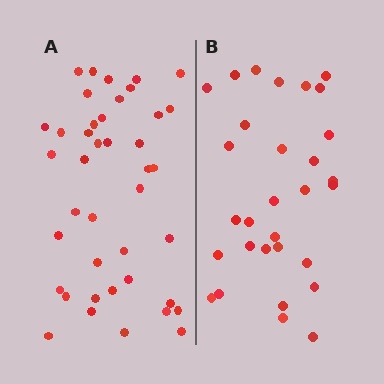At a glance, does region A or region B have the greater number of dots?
Region A (the left region) has more dots.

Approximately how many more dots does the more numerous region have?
Region A has roughly 12 or so more dots than region B.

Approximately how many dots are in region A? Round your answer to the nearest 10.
About 40 dots. (The exact count is 41, which rounds to 40.)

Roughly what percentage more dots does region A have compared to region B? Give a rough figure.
About 35% more.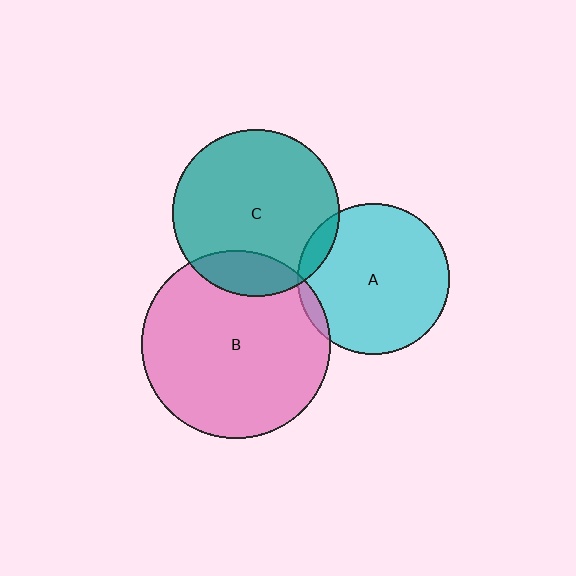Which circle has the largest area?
Circle B (pink).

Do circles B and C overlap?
Yes.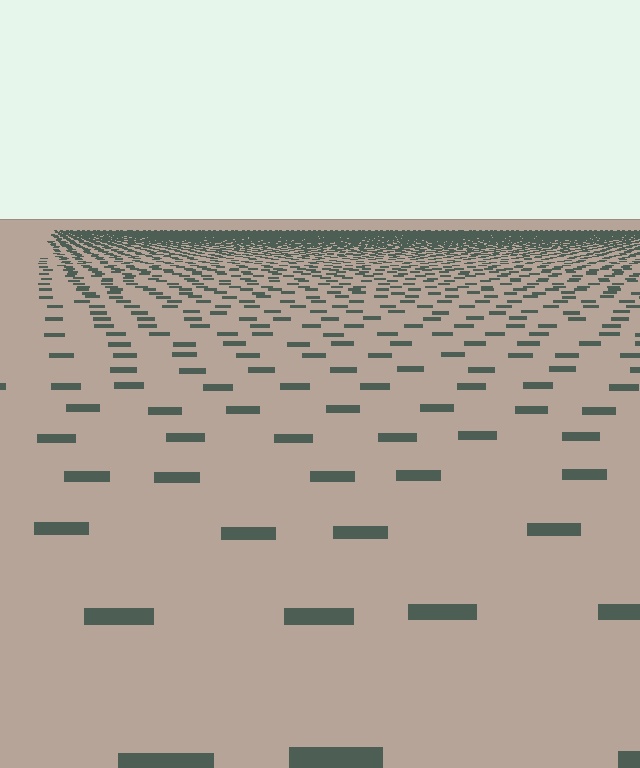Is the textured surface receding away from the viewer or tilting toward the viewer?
The surface is receding away from the viewer. Texture elements get smaller and denser toward the top.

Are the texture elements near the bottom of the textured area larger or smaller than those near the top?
Larger. Near the bottom, elements are closer to the viewer and appear at a bigger on-screen size.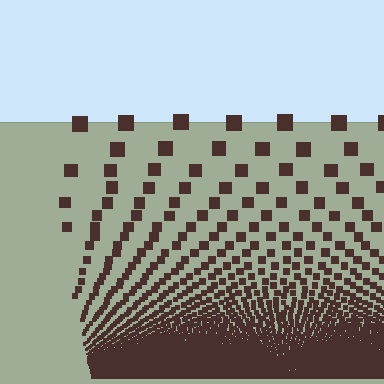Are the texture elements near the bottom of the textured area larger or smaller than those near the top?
Smaller. The gradient is inverted — elements near the bottom are smaller and denser.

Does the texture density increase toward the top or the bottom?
Density increases toward the bottom.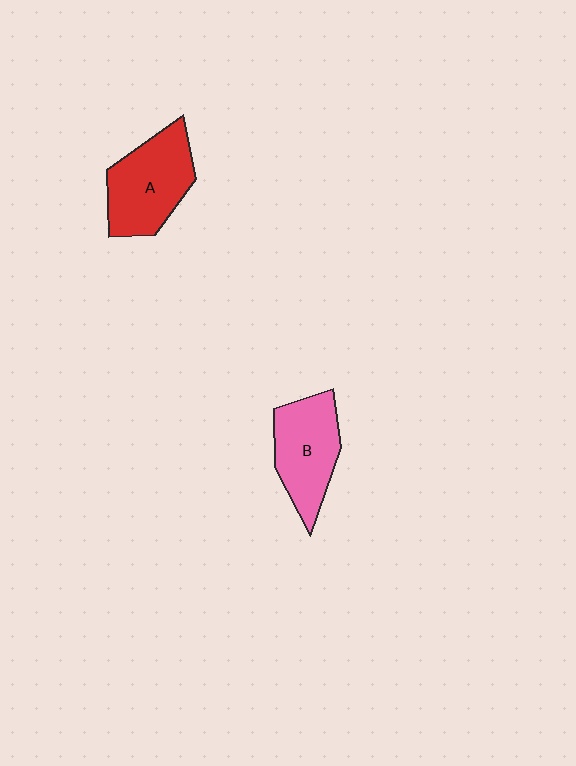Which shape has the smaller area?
Shape B (pink).